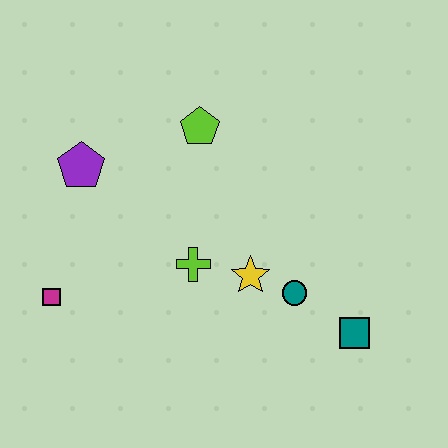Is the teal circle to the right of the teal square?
No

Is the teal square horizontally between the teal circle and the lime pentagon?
No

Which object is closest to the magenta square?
The purple pentagon is closest to the magenta square.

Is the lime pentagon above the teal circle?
Yes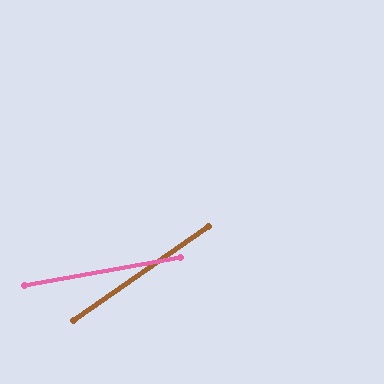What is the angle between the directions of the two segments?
Approximately 25 degrees.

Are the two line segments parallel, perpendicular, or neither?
Neither parallel nor perpendicular — they differ by about 25°.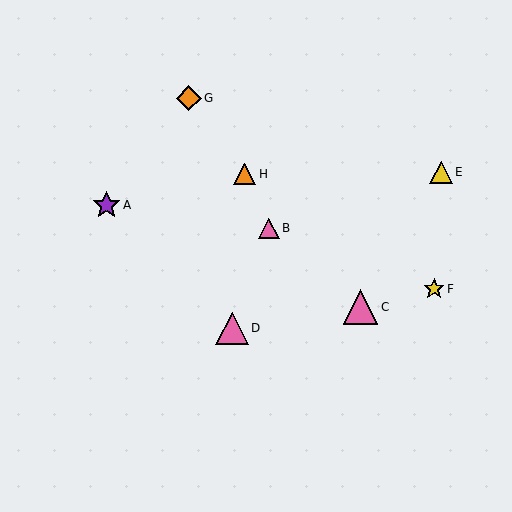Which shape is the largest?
The pink triangle (labeled C) is the largest.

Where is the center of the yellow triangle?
The center of the yellow triangle is at (441, 172).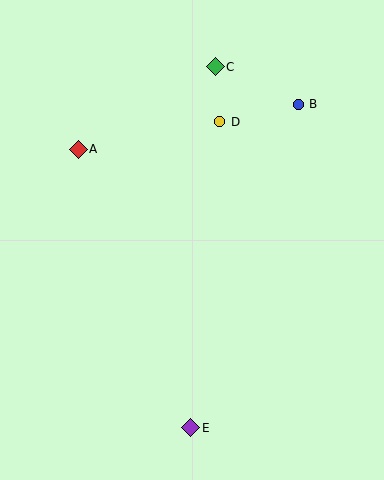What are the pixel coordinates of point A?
Point A is at (78, 149).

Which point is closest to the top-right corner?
Point B is closest to the top-right corner.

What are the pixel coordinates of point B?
Point B is at (298, 104).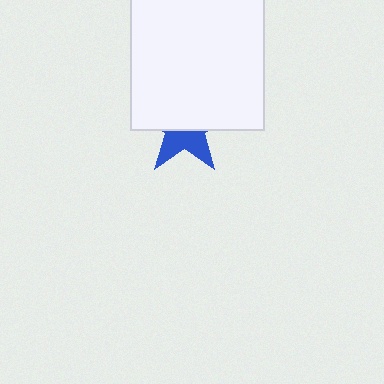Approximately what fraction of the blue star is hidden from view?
Roughly 60% of the blue star is hidden behind the white rectangle.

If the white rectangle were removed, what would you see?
You would see the complete blue star.